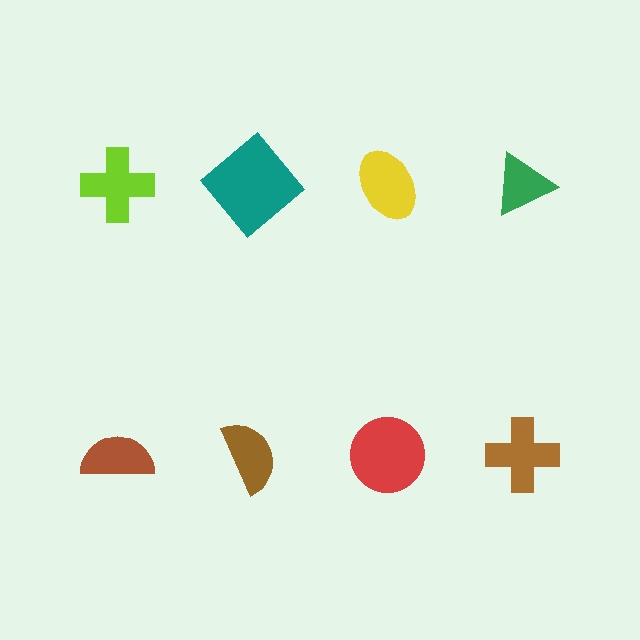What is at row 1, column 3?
A yellow ellipse.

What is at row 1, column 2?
A teal diamond.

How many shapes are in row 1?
4 shapes.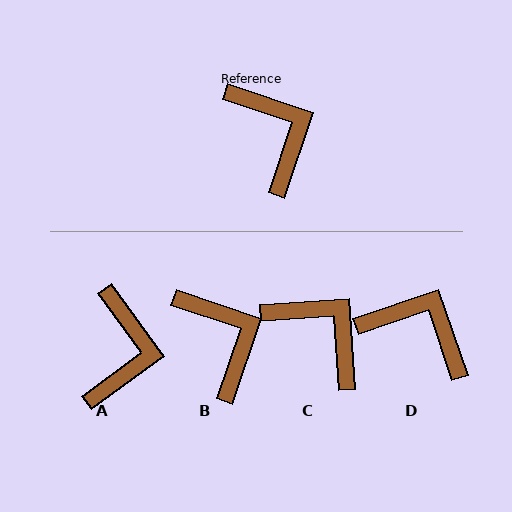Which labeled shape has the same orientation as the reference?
B.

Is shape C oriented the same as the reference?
No, it is off by about 22 degrees.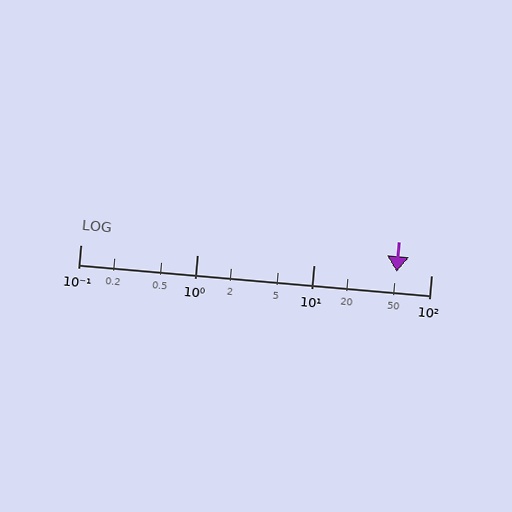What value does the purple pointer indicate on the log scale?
The pointer indicates approximately 51.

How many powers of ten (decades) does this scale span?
The scale spans 3 decades, from 0.1 to 100.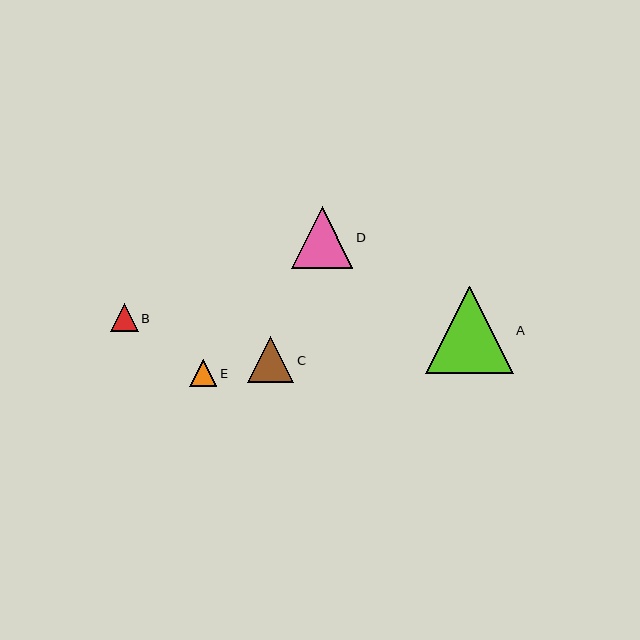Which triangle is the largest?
Triangle A is the largest with a size of approximately 88 pixels.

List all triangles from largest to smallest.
From largest to smallest: A, D, C, B, E.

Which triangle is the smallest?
Triangle E is the smallest with a size of approximately 27 pixels.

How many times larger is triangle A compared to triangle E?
Triangle A is approximately 3.2 times the size of triangle E.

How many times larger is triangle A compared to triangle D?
Triangle A is approximately 1.4 times the size of triangle D.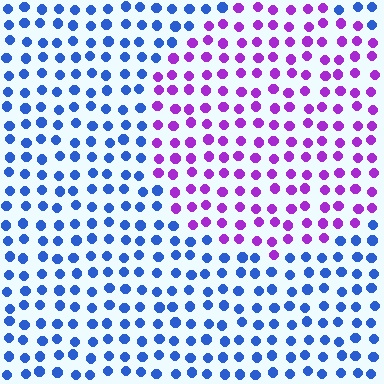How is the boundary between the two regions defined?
The boundary is defined purely by a slight shift in hue (about 65 degrees). Spacing, size, and orientation are identical on both sides.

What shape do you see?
I see a circle.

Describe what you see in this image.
The image is filled with small blue elements in a uniform arrangement. A circle-shaped region is visible where the elements are tinted to a slightly different hue, forming a subtle color boundary.